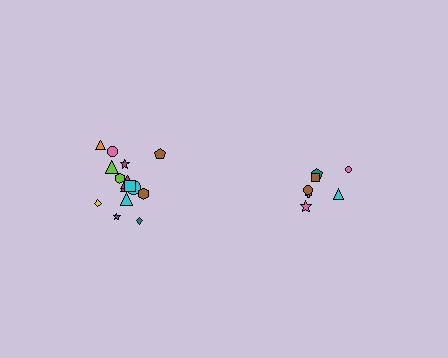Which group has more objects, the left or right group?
The left group.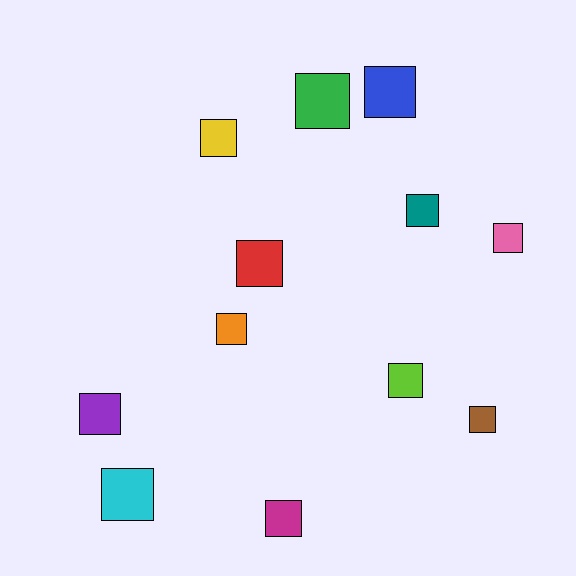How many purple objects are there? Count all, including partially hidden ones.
There is 1 purple object.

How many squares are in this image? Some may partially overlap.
There are 12 squares.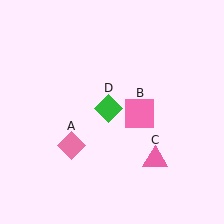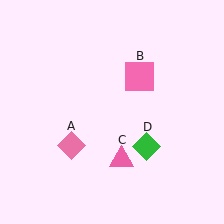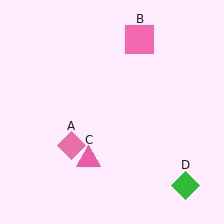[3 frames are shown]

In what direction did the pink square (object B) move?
The pink square (object B) moved up.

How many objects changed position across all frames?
3 objects changed position: pink square (object B), pink triangle (object C), green diamond (object D).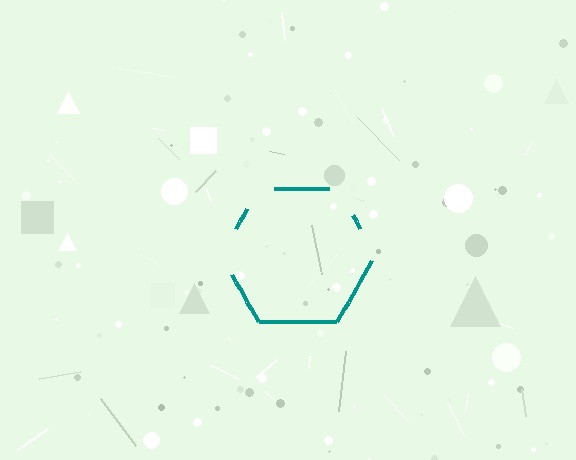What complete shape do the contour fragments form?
The contour fragments form a hexagon.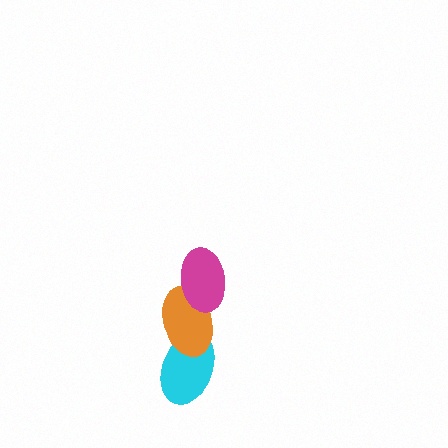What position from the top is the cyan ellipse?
The cyan ellipse is 3rd from the top.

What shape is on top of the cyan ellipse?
The orange ellipse is on top of the cyan ellipse.